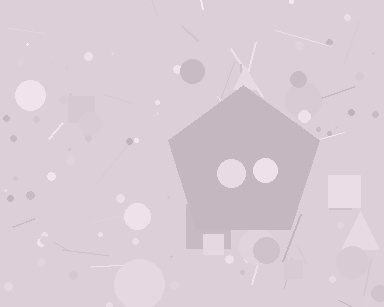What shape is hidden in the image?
A pentagon is hidden in the image.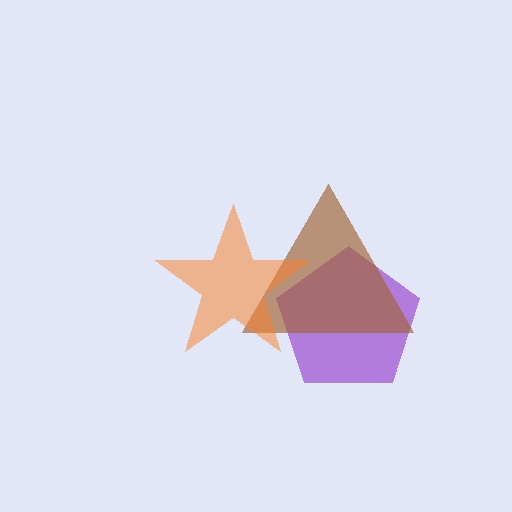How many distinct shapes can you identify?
There are 3 distinct shapes: a purple pentagon, a brown triangle, an orange star.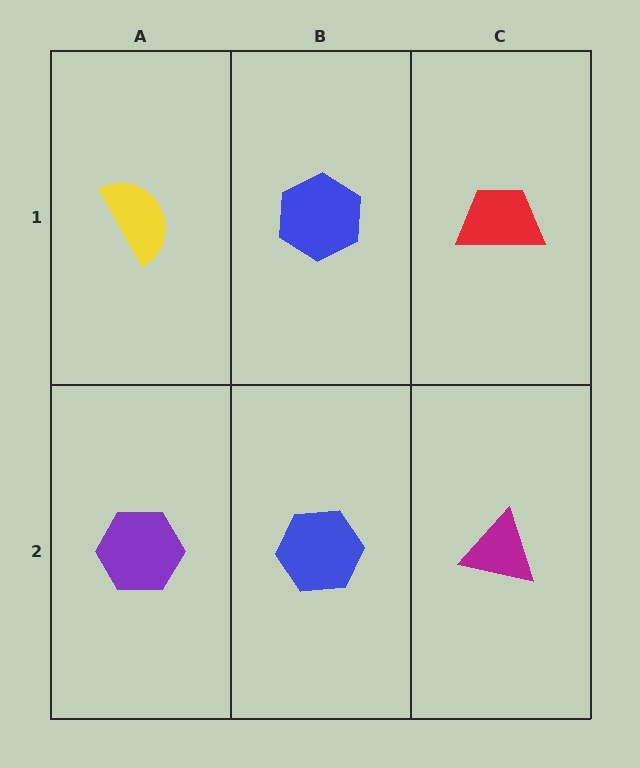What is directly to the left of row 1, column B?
A yellow semicircle.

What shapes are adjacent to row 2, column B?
A blue hexagon (row 1, column B), a purple hexagon (row 2, column A), a magenta triangle (row 2, column C).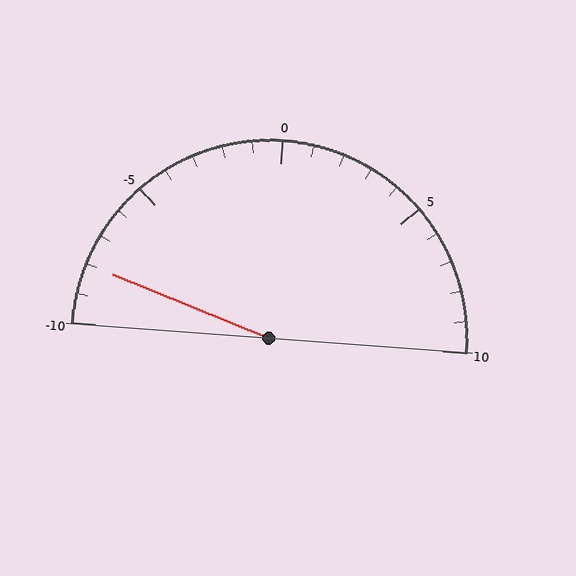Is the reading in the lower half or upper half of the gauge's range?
The reading is in the lower half of the range (-10 to 10).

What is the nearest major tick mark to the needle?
The nearest major tick mark is -10.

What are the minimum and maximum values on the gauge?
The gauge ranges from -10 to 10.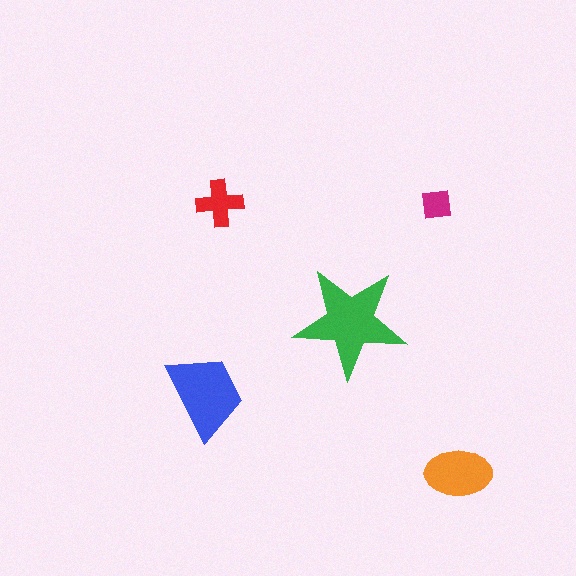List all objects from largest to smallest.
The green star, the blue trapezoid, the orange ellipse, the red cross, the magenta square.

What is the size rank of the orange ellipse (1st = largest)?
3rd.